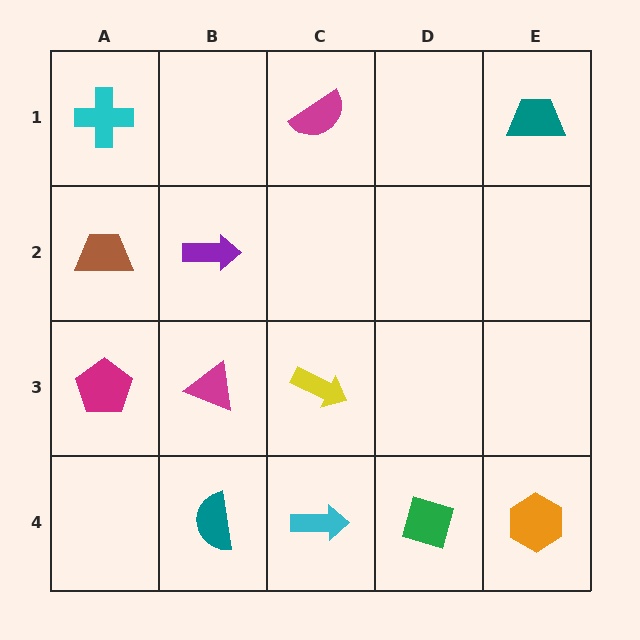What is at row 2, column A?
A brown trapezoid.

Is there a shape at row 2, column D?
No, that cell is empty.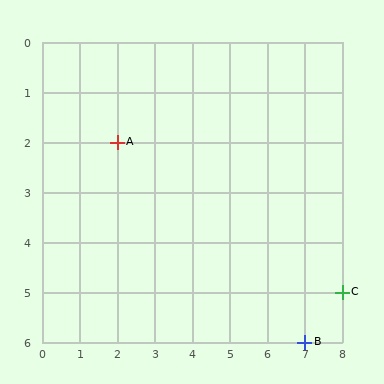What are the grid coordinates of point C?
Point C is at grid coordinates (8, 5).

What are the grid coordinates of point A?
Point A is at grid coordinates (2, 2).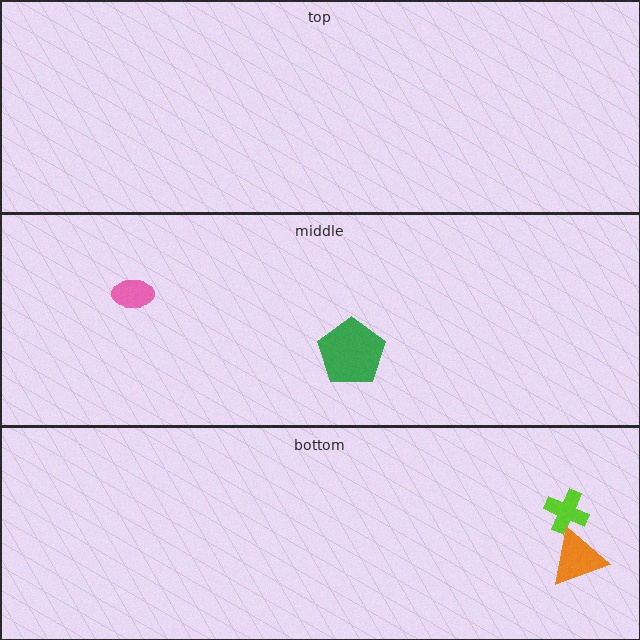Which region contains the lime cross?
The bottom region.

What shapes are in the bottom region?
The lime cross, the orange triangle.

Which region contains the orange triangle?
The bottom region.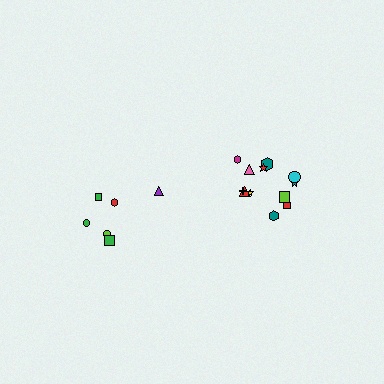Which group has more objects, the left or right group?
The right group.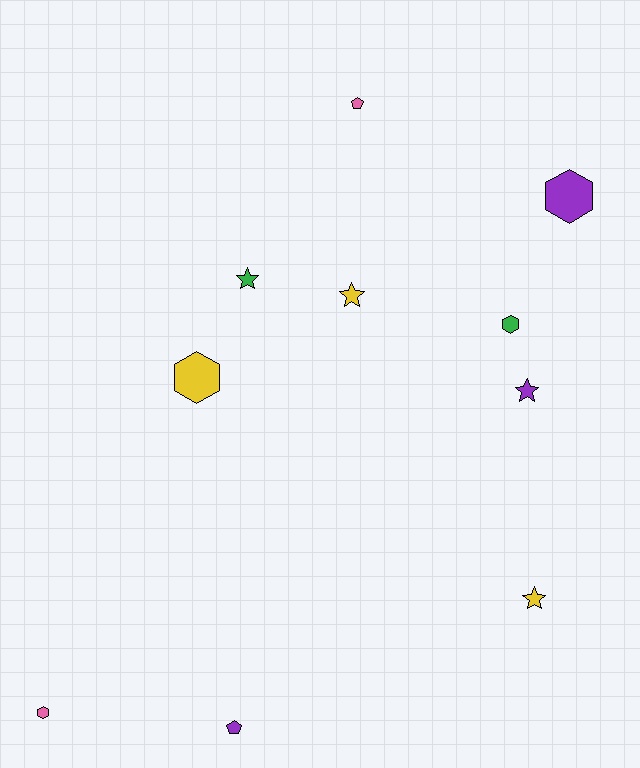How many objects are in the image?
There are 10 objects.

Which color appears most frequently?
Purple, with 3 objects.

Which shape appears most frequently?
Star, with 4 objects.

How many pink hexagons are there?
There is 1 pink hexagon.